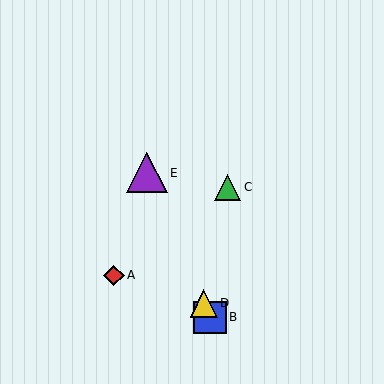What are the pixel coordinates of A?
Object A is at (114, 275).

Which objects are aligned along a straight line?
Objects B, D, E are aligned along a straight line.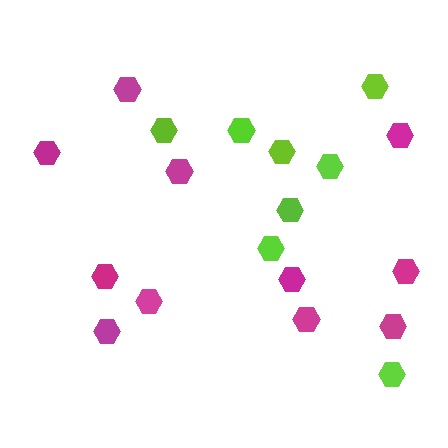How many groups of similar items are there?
There are 2 groups: one group of lime hexagons (8) and one group of magenta hexagons (11).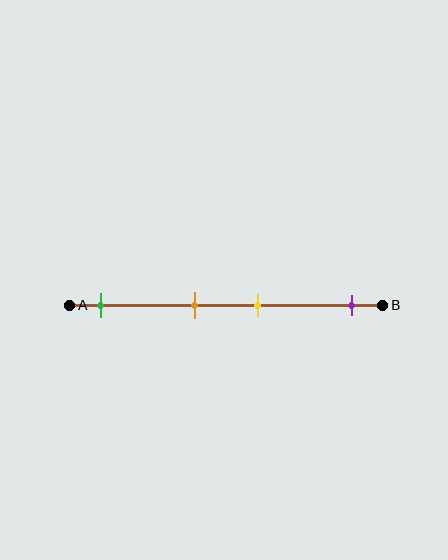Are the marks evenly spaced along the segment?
No, the marks are not evenly spaced.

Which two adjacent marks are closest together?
The orange and yellow marks are the closest adjacent pair.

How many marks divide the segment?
There are 4 marks dividing the segment.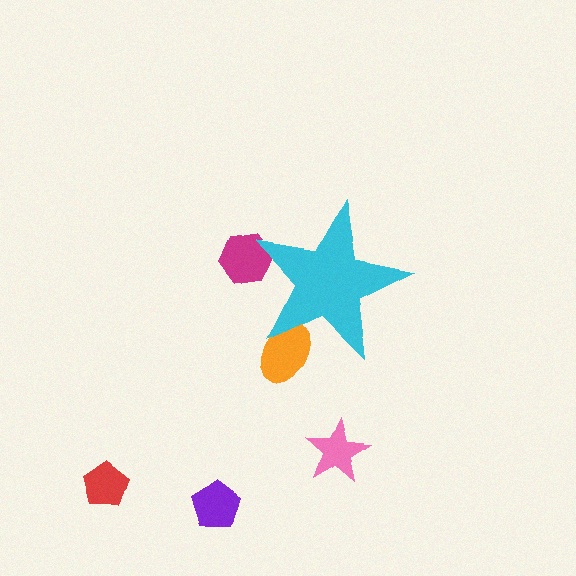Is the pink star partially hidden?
No, the pink star is fully visible.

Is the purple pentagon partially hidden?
No, the purple pentagon is fully visible.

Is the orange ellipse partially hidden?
Yes, the orange ellipse is partially hidden behind the cyan star.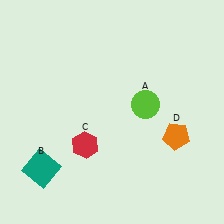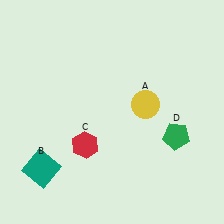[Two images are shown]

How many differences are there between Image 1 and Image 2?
There are 2 differences between the two images.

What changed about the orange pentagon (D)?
In Image 1, D is orange. In Image 2, it changed to green.